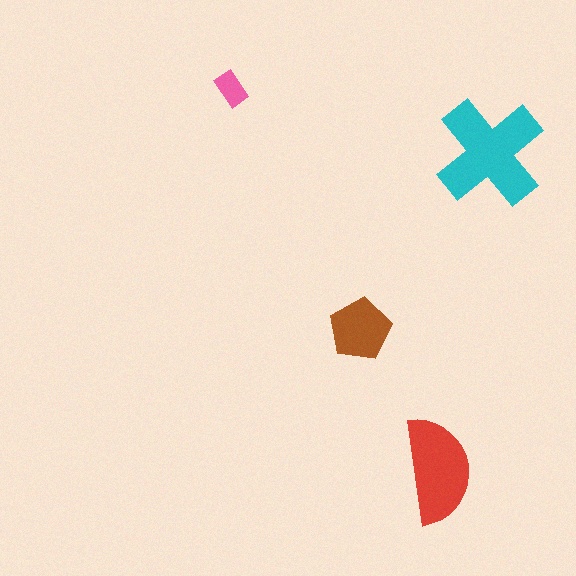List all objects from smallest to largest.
The pink rectangle, the brown pentagon, the red semicircle, the cyan cross.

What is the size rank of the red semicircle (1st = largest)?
2nd.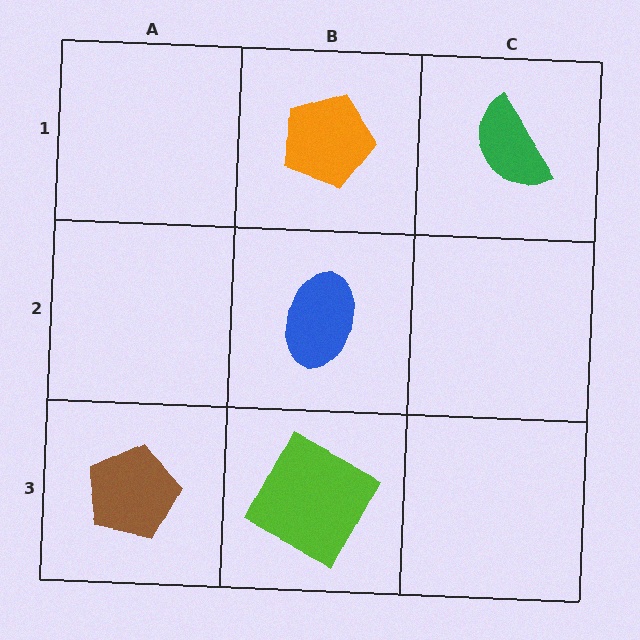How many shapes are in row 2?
1 shape.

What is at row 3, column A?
A brown pentagon.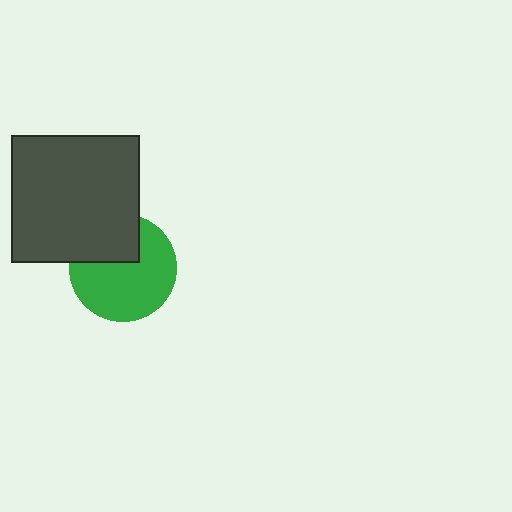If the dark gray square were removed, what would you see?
You would see the complete green circle.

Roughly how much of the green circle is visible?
Most of it is visible (roughly 69%).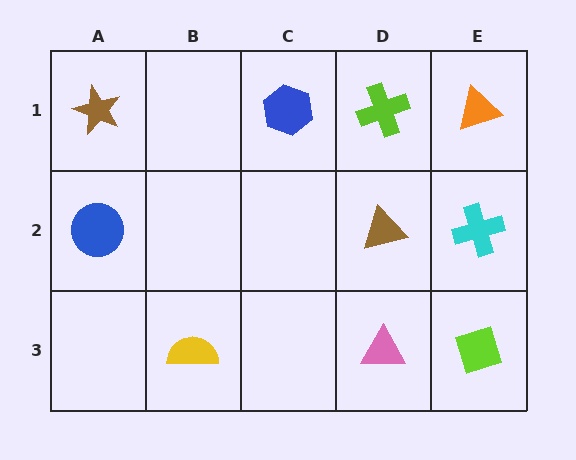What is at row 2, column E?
A cyan cross.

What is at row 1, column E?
An orange triangle.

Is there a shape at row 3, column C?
No, that cell is empty.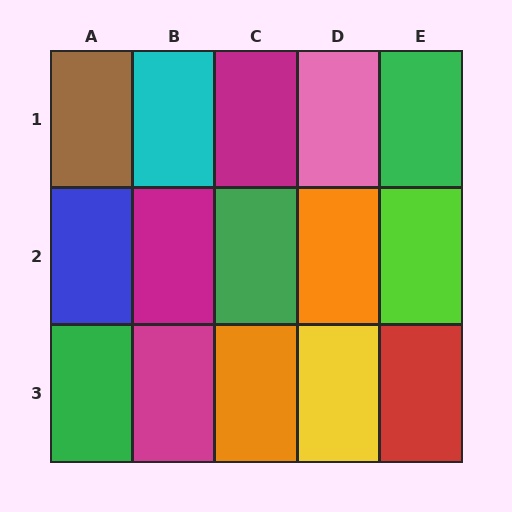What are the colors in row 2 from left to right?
Blue, magenta, green, orange, lime.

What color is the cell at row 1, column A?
Brown.